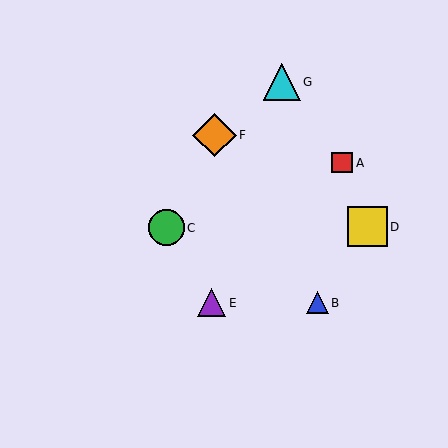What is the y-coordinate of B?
Object B is at y≈303.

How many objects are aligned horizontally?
2 objects (B, E) are aligned horizontally.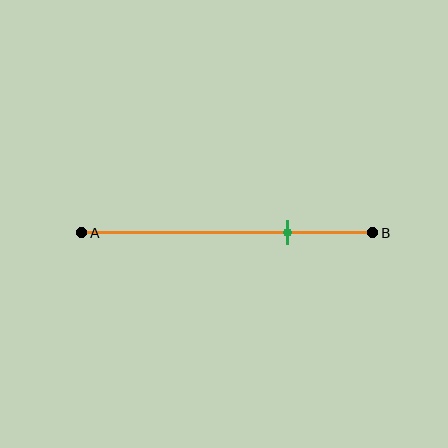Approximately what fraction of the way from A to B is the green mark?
The green mark is approximately 70% of the way from A to B.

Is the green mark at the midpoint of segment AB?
No, the mark is at about 70% from A, not at the 50% midpoint.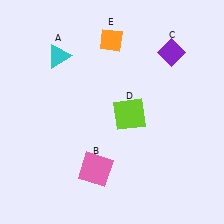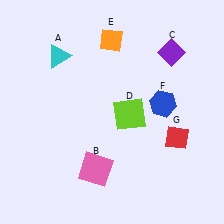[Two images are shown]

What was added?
A blue hexagon (F), a red diamond (G) were added in Image 2.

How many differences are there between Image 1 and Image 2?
There are 2 differences between the two images.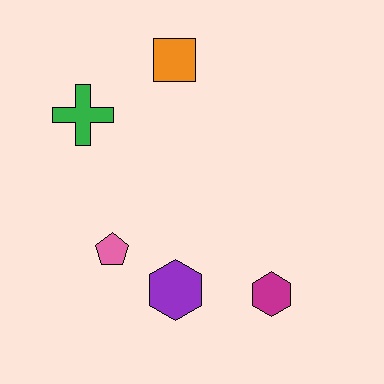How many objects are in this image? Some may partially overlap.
There are 5 objects.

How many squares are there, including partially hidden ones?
There is 1 square.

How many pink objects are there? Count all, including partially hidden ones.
There is 1 pink object.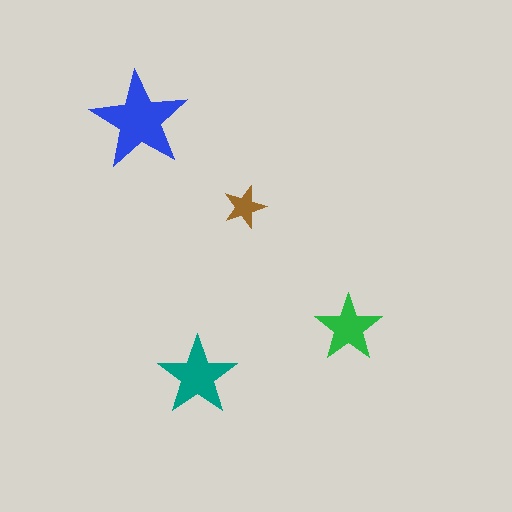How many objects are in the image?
There are 4 objects in the image.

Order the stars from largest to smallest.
the blue one, the teal one, the green one, the brown one.